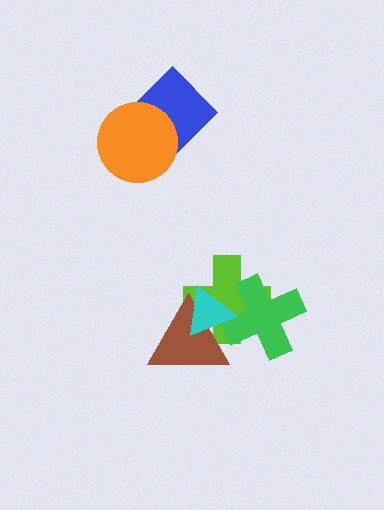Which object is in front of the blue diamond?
The orange circle is in front of the blue diamond.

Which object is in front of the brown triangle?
The cyan triangle is in front of the brown triangle.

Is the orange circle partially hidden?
No, no other shape covers it.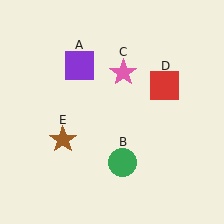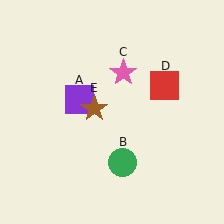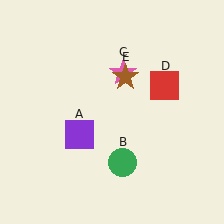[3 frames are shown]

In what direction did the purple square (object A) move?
The purple square (object A) moved down.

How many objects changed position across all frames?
2 objects changed position: purple square (object A), brown star (object E).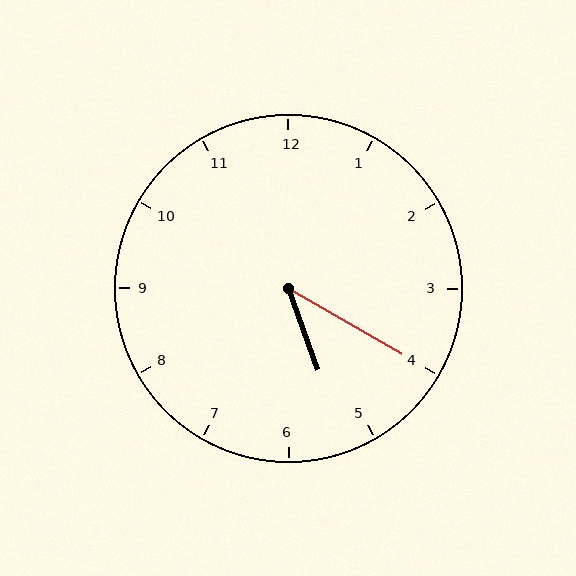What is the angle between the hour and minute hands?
Approximately 40 degrees.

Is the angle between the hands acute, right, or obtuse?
It is acute.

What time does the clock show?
5:20.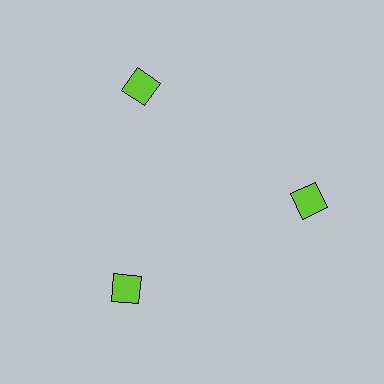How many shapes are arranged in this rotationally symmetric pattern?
There are 3 shapes, arranged in 3 groups of 1.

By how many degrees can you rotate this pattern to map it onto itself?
The pattern maps onto itself every 120 degrees of rotation.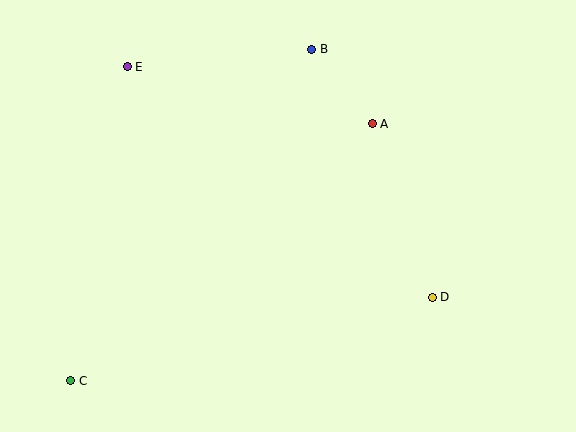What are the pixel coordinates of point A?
Point A is at (372, 124).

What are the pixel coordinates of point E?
Point E is at (127, 67).